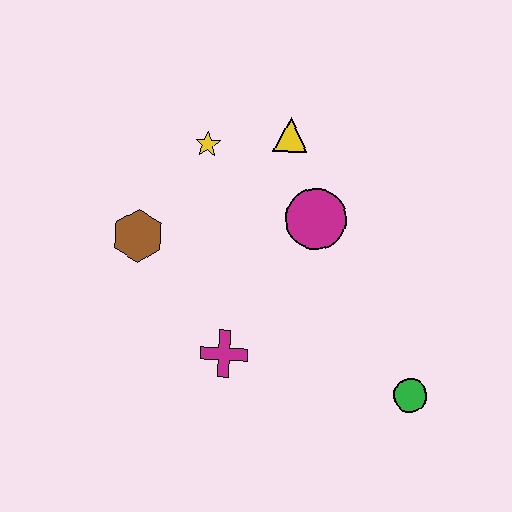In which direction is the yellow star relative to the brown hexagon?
The yellow star is above the brown hexagon.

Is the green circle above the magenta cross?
No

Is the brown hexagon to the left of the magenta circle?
Yes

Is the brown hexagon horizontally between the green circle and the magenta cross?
No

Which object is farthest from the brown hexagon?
The green circle is farthest from the brown hexagon.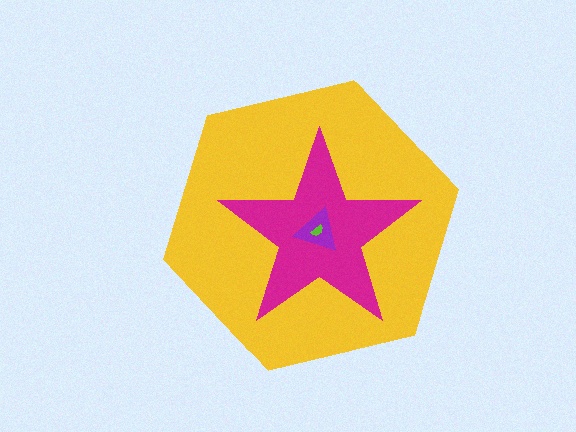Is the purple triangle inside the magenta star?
Yes.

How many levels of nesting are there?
4.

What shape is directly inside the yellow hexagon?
The magenta star.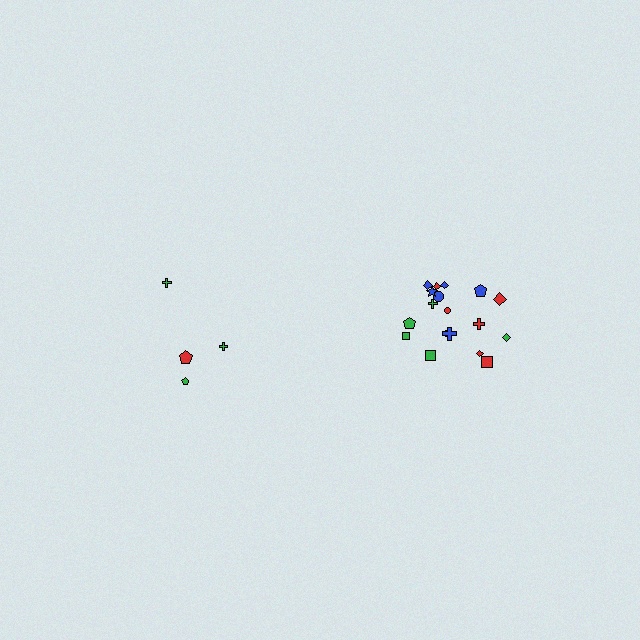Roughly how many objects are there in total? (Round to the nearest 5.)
Roughly 20 objects in total.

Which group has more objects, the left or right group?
The right group.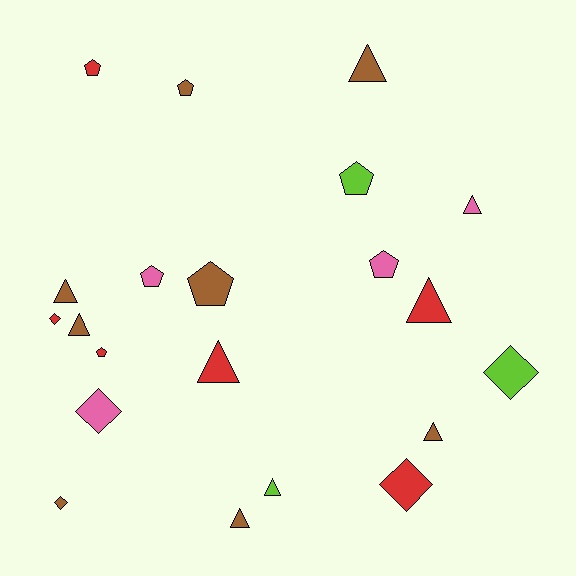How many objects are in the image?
There are 21 objects.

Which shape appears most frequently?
Triangle, with 9 objects.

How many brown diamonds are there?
There is 1 brown diamond.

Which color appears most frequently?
Brown, with 8 objects.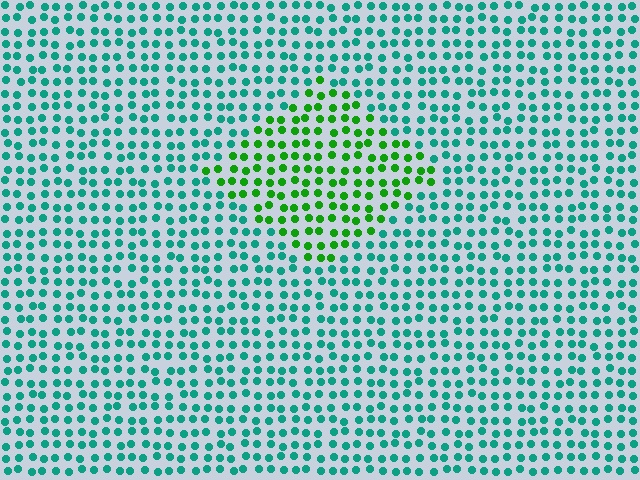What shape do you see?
I see a diamond.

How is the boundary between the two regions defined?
The boundary is defined purely by a slight shift in hue (about 50 degrees). Spacing, size, and orientation are identical on both sides.